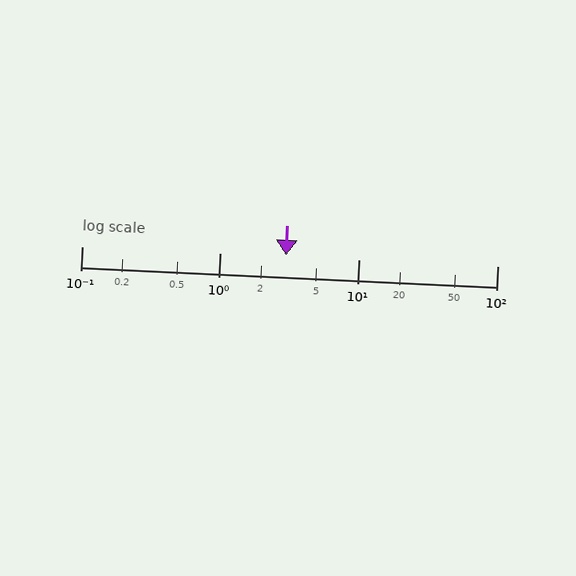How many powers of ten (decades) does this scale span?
The scale spans 3 decades, from 0.1 to 100.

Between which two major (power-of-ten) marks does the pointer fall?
The pointer is between 1 and 10.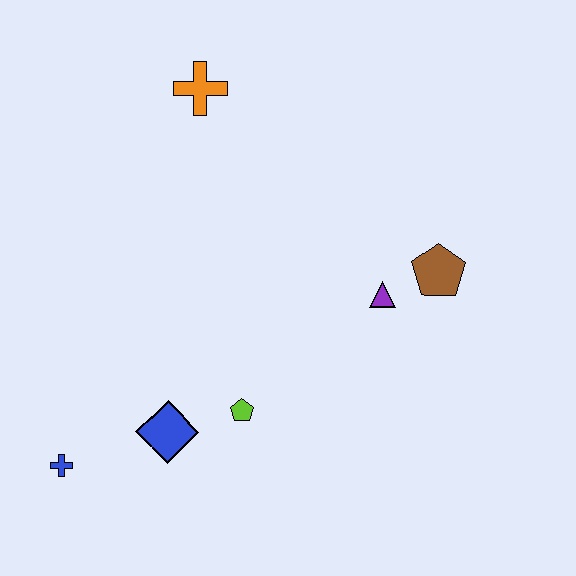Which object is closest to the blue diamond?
The lime pentagon is closest to the blue diamond.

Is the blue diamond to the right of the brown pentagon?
No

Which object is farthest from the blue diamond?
The orange cross is farthest from the blue diamond.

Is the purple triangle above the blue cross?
Yes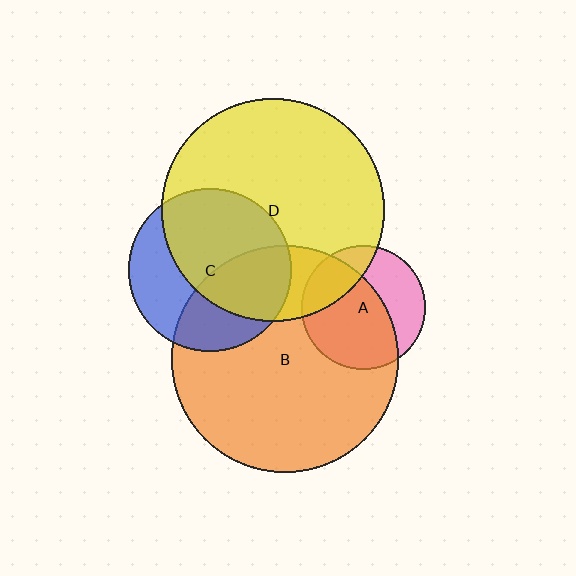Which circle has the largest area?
Circle B (orange).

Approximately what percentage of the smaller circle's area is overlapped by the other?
Approximately 65%.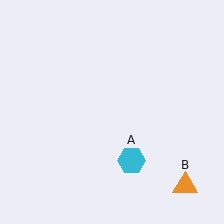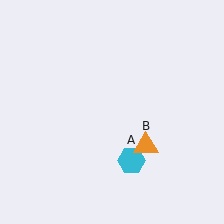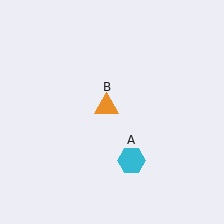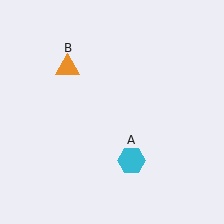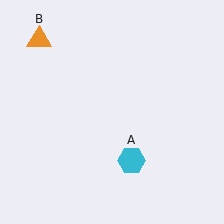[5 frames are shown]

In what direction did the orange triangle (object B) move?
The orange triangle (object B) moved up and to the left.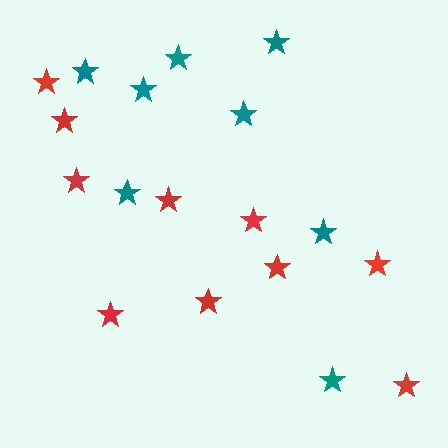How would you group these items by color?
There are 2 groups: one group of red stars (10) and one group of teal stars (8).